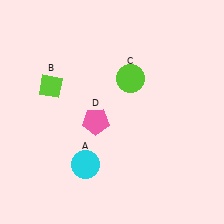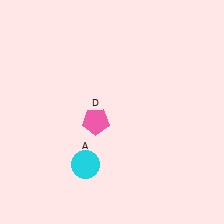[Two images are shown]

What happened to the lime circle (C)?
The lime circle (C) was removed in Image 2. It was in the top-right area of Image 1.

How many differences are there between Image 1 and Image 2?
There are 2 differences between the two images.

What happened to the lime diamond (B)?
The lime diamond (B) was removed in Image 2. It was in the top-left area of Image 1.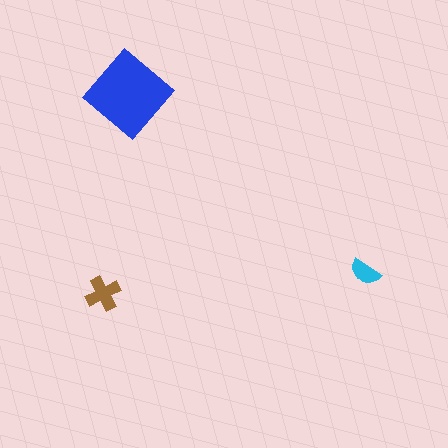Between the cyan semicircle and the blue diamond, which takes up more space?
The blue diamond.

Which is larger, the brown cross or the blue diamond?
The blue diamond.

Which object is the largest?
The blue diamond.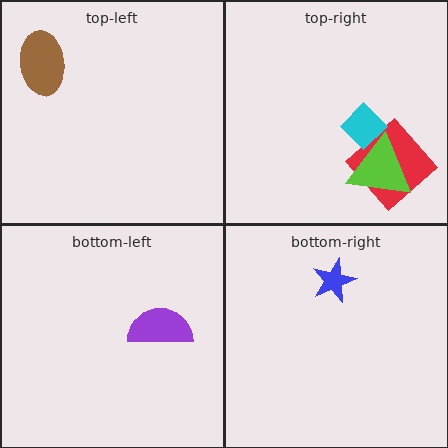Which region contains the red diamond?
The top-right region.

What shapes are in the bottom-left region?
The purple semicircle.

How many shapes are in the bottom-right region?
1.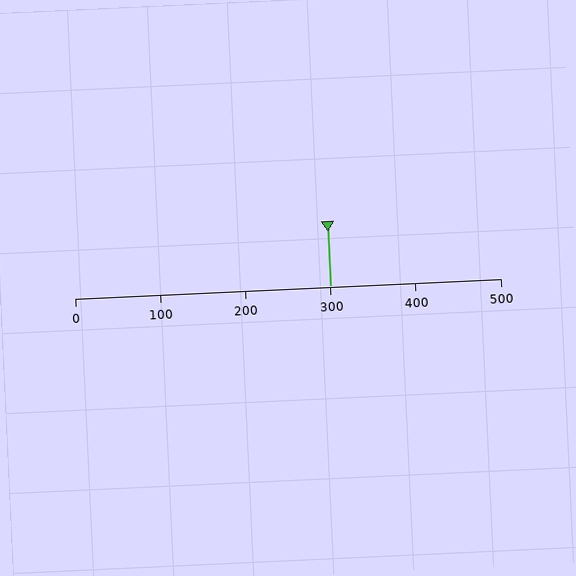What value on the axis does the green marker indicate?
The marker indicates approximately 300.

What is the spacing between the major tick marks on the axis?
The major ticks are spaced 100 apart.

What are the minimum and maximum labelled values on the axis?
The axis runs from 0 to 500.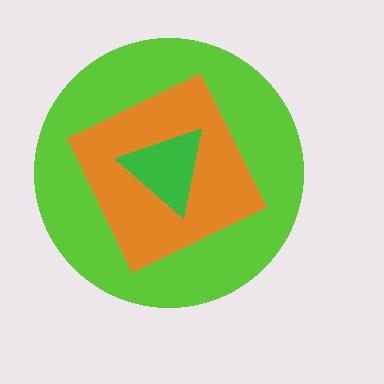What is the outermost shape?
The lime circle.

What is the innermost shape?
The green triangle.